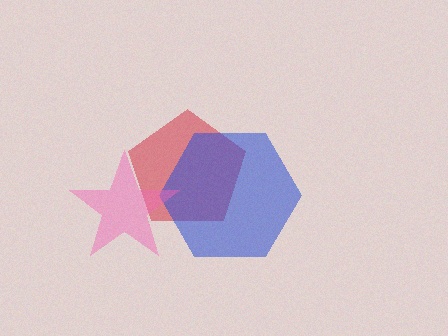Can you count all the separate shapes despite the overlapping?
Yes, there are 3 separate shapes.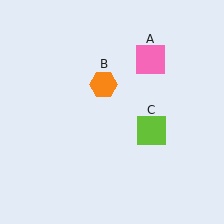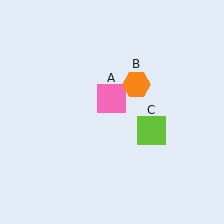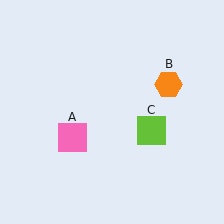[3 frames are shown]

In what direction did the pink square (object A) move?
The pink square (object A) moved down and to the left.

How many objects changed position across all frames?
2 objects changed position: pink square (object A), orange hexagon (object B).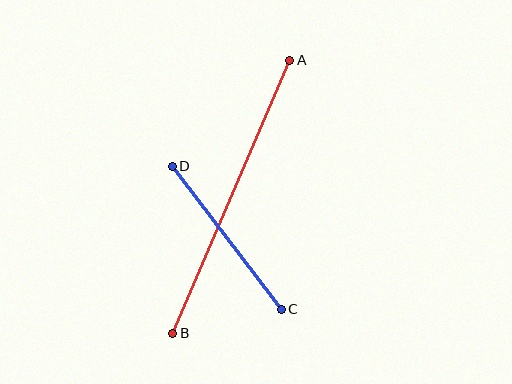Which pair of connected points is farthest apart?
Points A and B are farthest apart.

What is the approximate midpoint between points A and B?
The midpoint is at approximately (231, 197) pixels.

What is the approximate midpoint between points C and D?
The midpoint is at approximately (227, 238) pixels.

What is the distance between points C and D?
The distance is approximately 180 pixels.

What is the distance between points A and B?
The distance is approximately 297 pixels.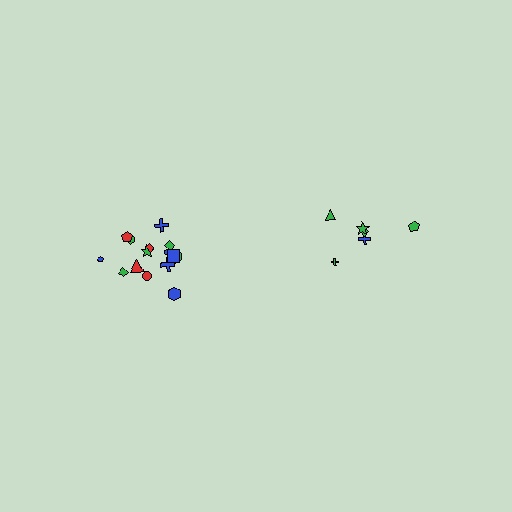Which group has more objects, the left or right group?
The left group.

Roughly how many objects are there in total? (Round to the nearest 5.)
Roughly 20 objects in total.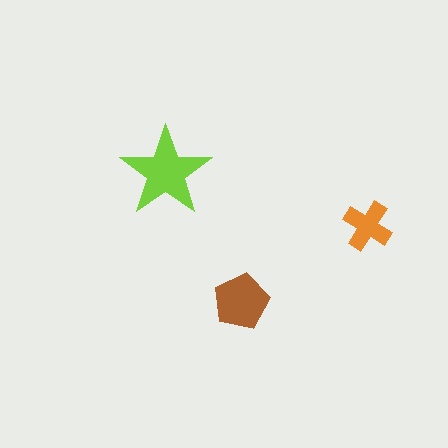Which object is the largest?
The lime star.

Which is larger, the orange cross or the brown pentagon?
The brown pentagon.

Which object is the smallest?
The orange cross.